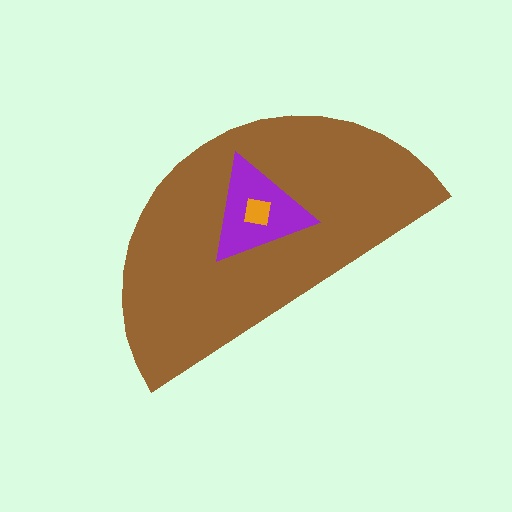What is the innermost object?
The orange square.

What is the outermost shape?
The brown semicircle.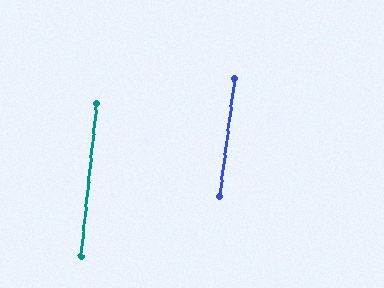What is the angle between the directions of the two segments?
Approximately 2 degrees.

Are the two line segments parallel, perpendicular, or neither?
Parallel — their directions differ by only 1.7°.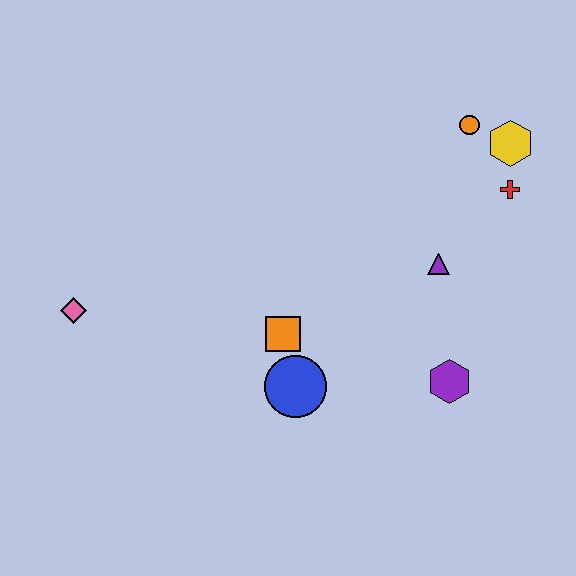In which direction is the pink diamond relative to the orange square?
The pink diamond is to the left of the orange square.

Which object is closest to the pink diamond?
The orange square is closest to the pink diamond.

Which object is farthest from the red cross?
The pink diamond is farthest from the red cross.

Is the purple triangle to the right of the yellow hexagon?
No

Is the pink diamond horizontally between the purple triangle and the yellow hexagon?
No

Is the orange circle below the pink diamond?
No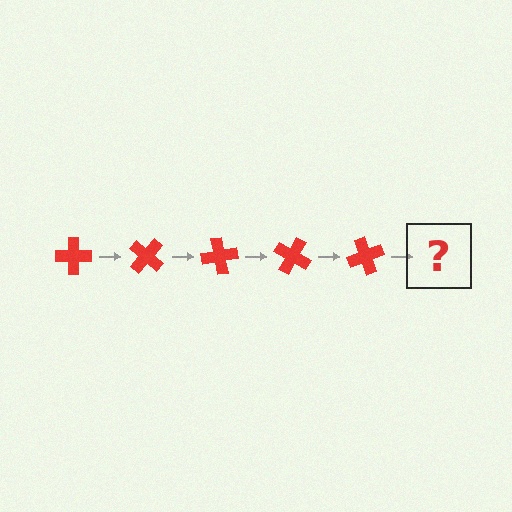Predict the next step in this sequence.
The next step is a red cross rotated 200 degrees.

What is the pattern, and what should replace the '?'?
The pattern is that the cross rotates 40 degrees each step. The '?' should be a red cross rotated 200 degrees.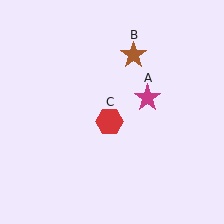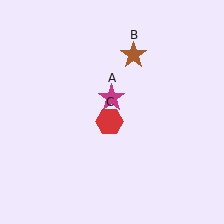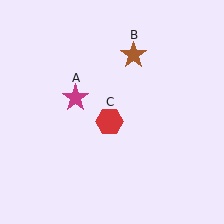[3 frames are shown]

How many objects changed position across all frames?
1 object changed position: magenta star (object A).